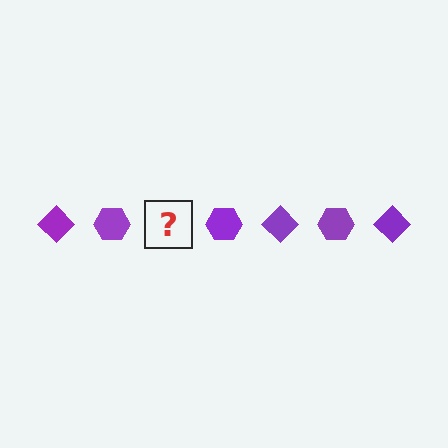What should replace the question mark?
The question mark should be replaced with a purple diamond.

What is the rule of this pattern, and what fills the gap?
The rule is that the pattern cycles through diamond, hexagon shapes in purple. The gap should be filled with a purple diamond.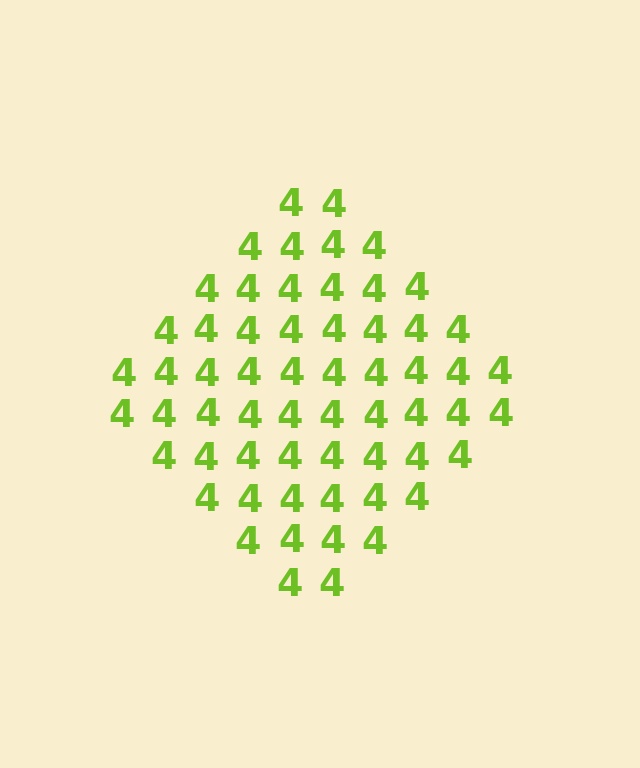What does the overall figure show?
The overall figure shows a diamond.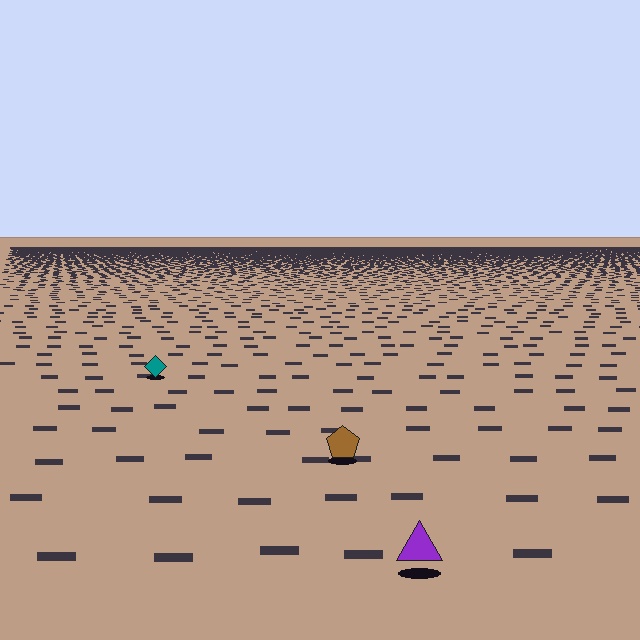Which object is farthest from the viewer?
The teal diamond is farthest from the viewer. It appears smaller and the ground texture around it is denser.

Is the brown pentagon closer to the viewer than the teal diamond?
Yes. The brown pentagon is closer — you can tell from the texture gradient: the ground texture is coarser near it.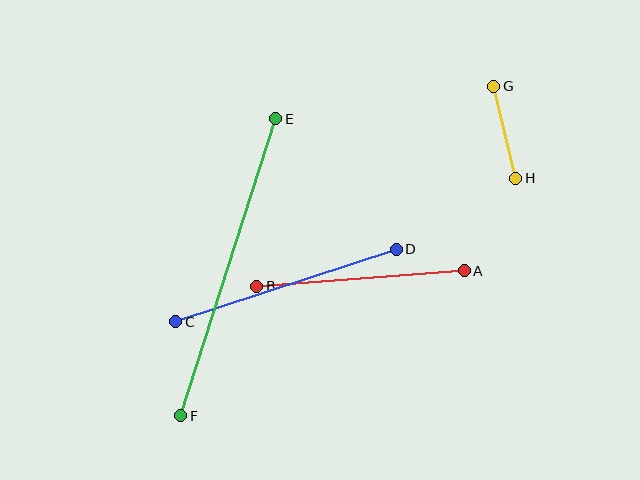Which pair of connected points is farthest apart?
Points E and F are farthest apart.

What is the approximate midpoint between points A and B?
The midpoint is at approximately (360, 278) pixels.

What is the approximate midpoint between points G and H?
The midpoint is at approximately (505, 132) pixels.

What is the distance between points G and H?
The distance is approximately 95 pixels.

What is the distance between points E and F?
The distance is approximately 312 pixels.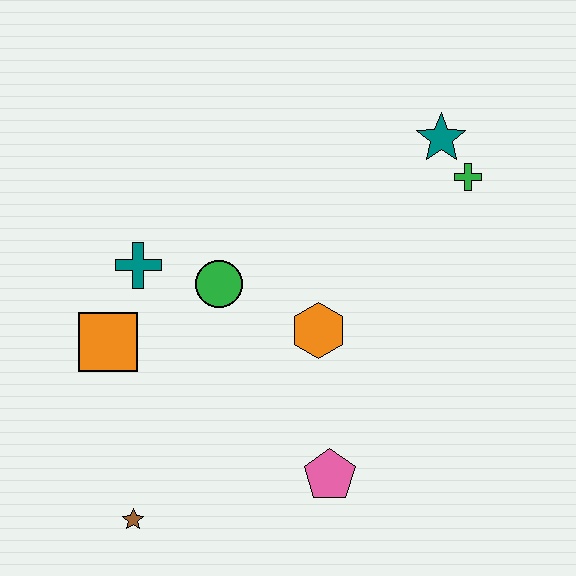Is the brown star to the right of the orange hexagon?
No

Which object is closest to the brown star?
The orange square is closest to the brown star.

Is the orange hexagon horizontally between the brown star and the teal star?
Yes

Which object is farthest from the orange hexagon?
The brown star is farthest from the orange hexagon.